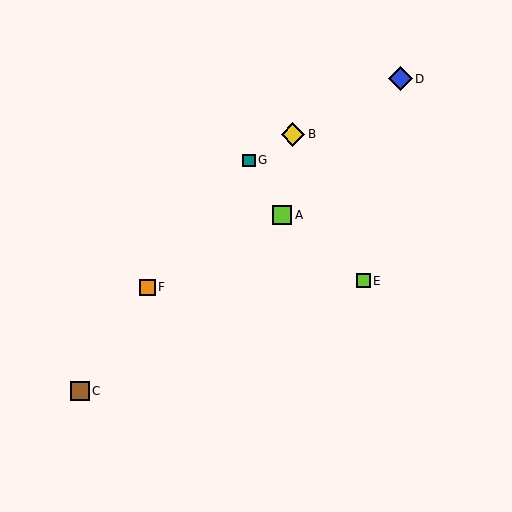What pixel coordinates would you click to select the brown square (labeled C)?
Click at (80, 391) to select the brown square C.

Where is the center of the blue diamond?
The center of the blue diamond is at (400, 79).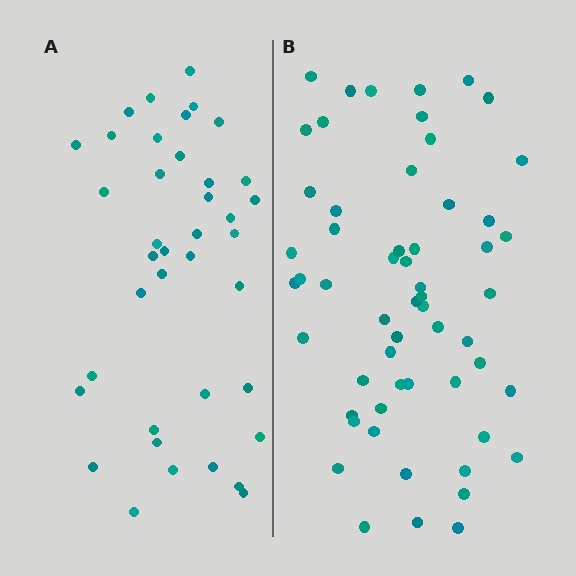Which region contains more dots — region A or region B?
Region B (the right region) has more dots.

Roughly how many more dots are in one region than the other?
Region B has approximately 20 more dots than region A.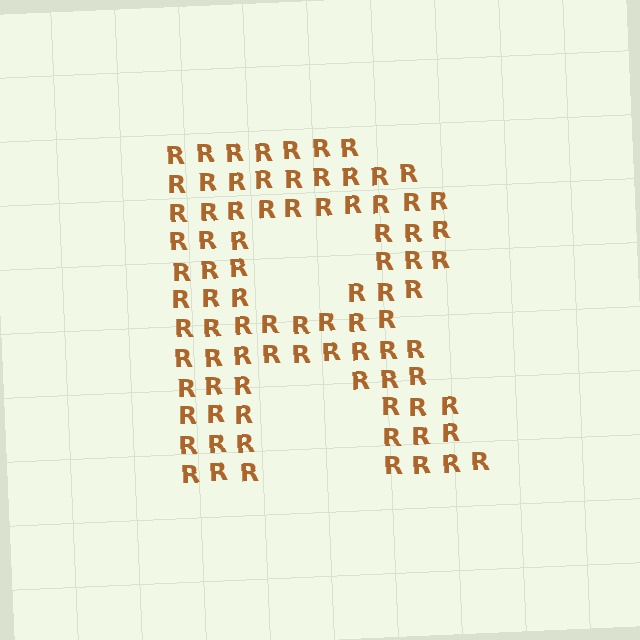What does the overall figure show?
The overall figure shows the letter R.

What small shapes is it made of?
It is made of small letter R's.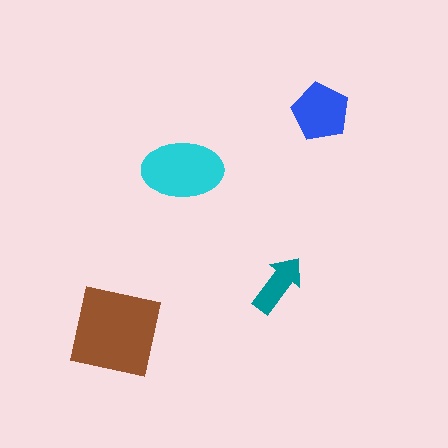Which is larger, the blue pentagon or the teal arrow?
The blue pentagon.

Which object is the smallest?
The teal arrow.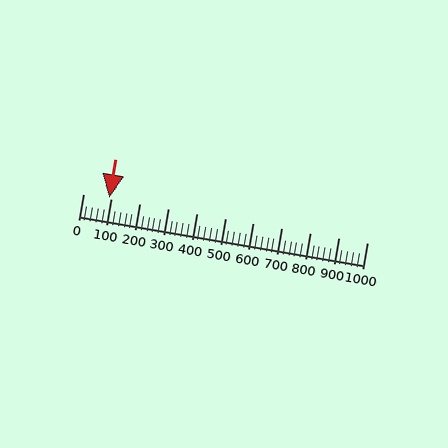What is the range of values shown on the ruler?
The ruler shows values from 0 to 1000.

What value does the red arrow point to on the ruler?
The red arrow points to approximately 93.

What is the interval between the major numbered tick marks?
The major tick marks are spaced 100 units apart.